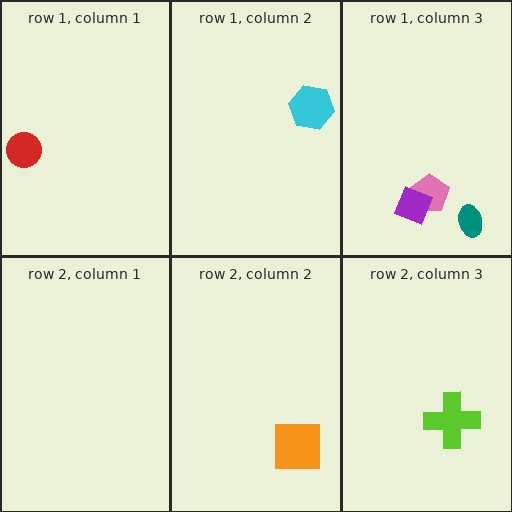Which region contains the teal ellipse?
The row 1, column 3 region.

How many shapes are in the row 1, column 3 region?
3.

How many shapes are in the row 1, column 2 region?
1.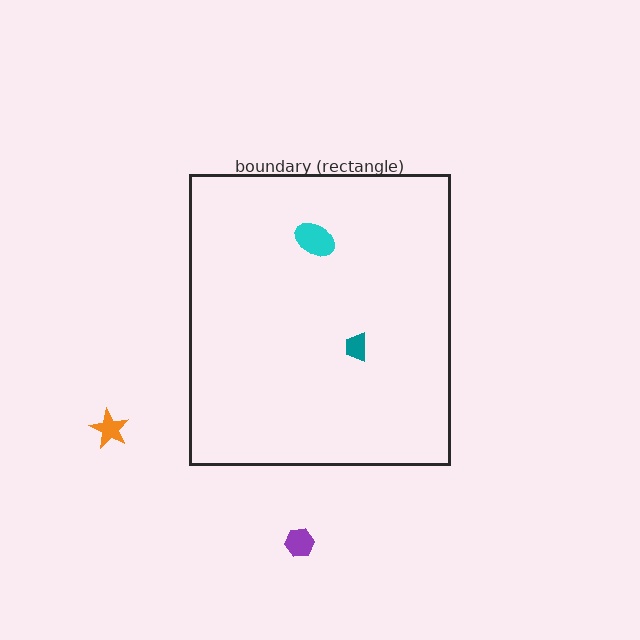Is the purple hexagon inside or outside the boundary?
Outside.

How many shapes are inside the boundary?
2 inside, 2 outside.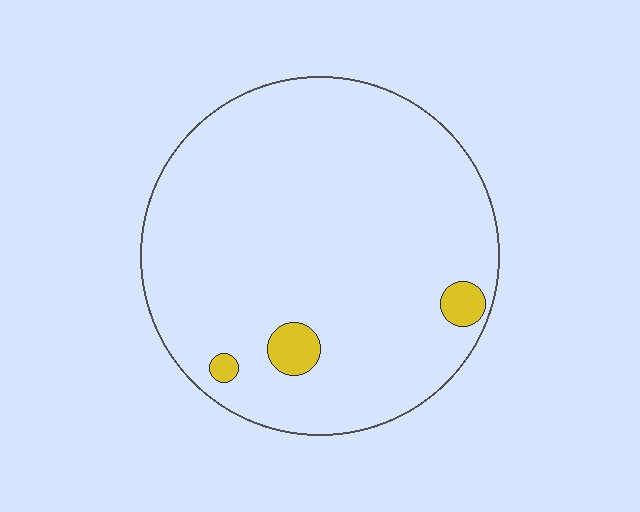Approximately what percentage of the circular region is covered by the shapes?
Approximately 5%.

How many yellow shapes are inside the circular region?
3.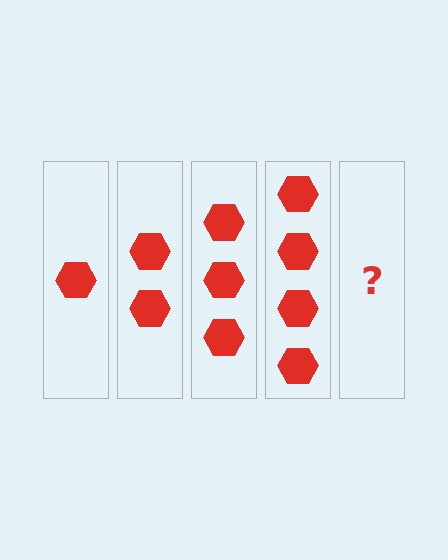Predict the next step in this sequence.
The next step is 5 hexagons.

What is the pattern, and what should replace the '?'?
The pattern is that each step adds one more hexagon. The '?' should be 5 hexagons.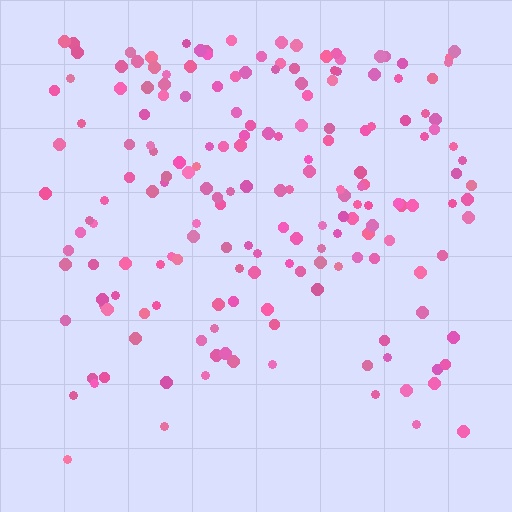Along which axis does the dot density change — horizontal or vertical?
Vertical.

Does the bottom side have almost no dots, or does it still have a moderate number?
Still a moderate number, just noticeably fewer than the top.